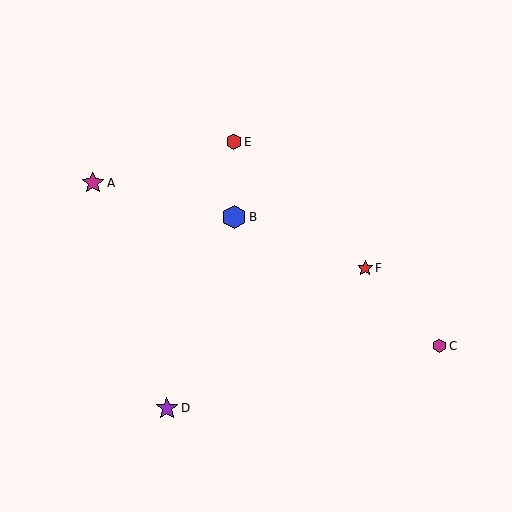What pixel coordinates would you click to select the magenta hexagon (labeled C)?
Click at (439, 346) to select the magenta hexagon C.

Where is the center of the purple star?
The center of the purple star is at (167, 408).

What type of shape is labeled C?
Shape C is a magenta hexagon.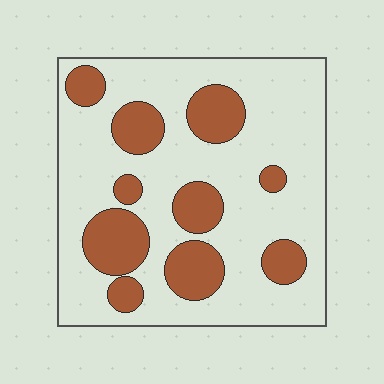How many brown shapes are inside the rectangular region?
10.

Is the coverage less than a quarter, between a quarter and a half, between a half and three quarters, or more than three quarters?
Between a quarter and a half.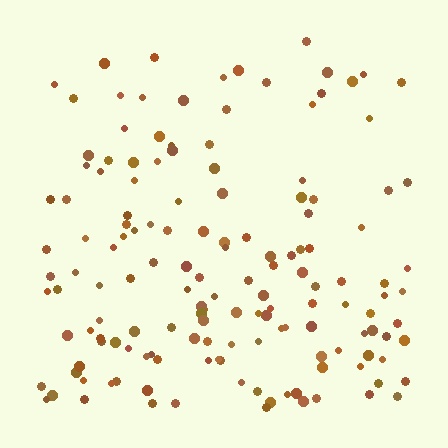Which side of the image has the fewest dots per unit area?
The top.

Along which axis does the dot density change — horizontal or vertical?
Vertical.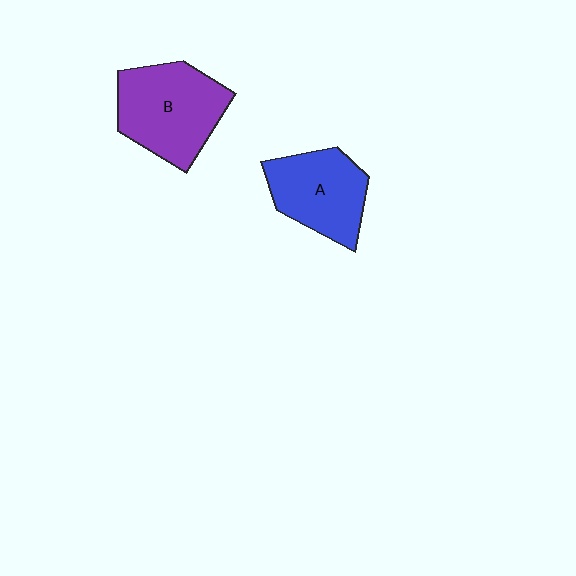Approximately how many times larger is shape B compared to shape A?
Approximately 1.2 times.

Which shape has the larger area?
Shape B (purple).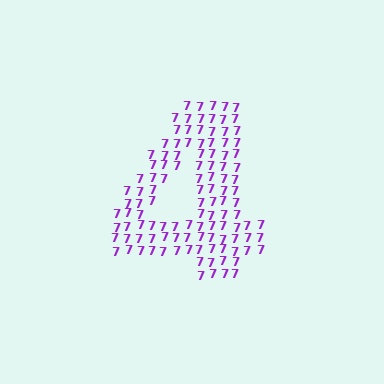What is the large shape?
The large shape is the digit 4.